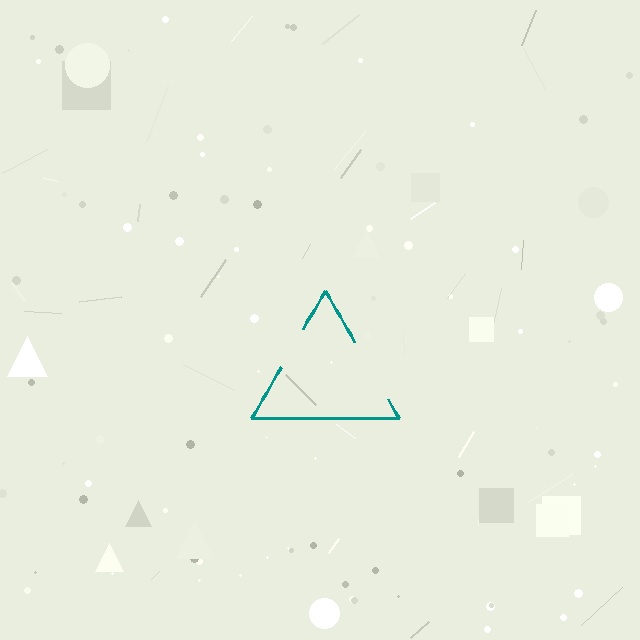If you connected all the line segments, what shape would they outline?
They would outline a triangle.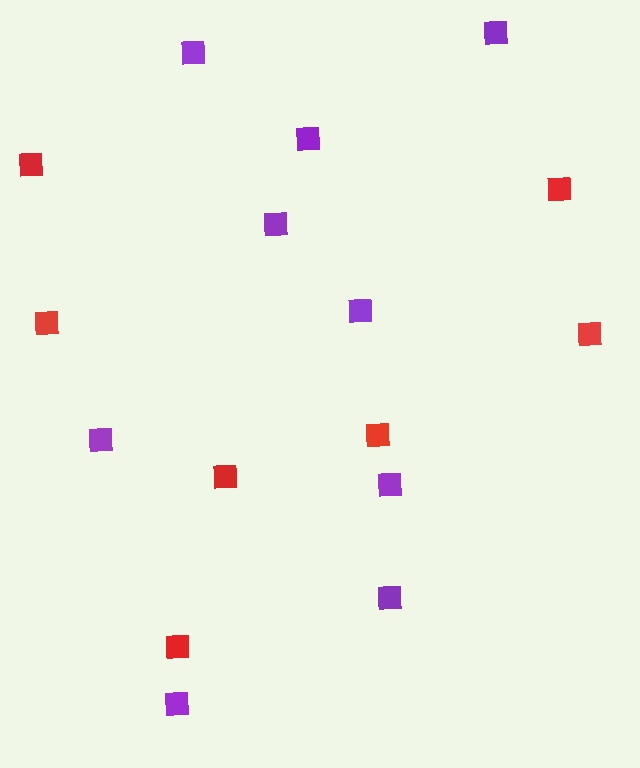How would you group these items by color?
There are 2 groups: one group of purple squares (9) and one group of red squares (7).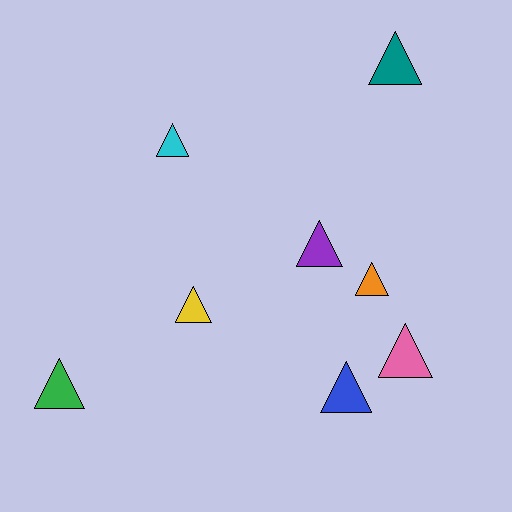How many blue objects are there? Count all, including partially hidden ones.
There is 1 blue object.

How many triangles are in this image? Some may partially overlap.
There are 8 triangles.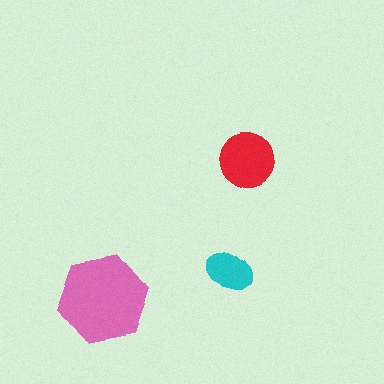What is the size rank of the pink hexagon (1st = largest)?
1st.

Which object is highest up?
The red circle is topmost.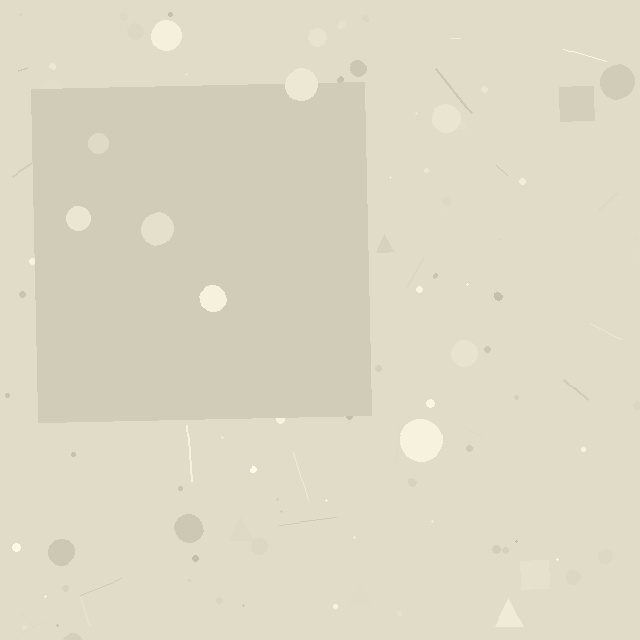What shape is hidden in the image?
A square is hidden in the image.